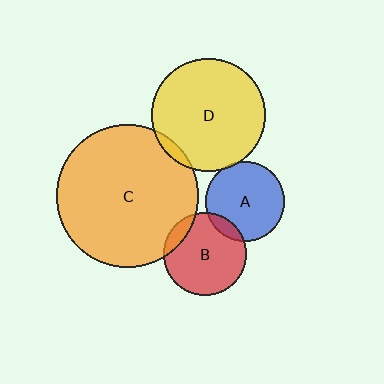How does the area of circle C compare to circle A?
Approximately 3.2 times.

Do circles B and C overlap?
Yes.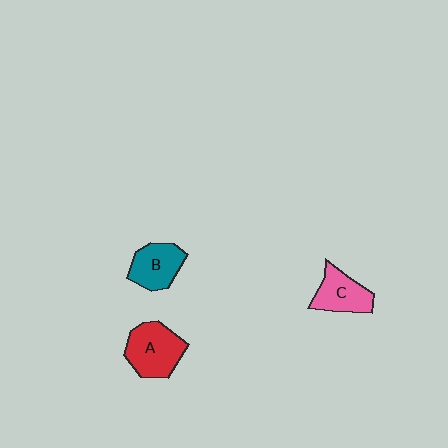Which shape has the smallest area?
Shape C (pink).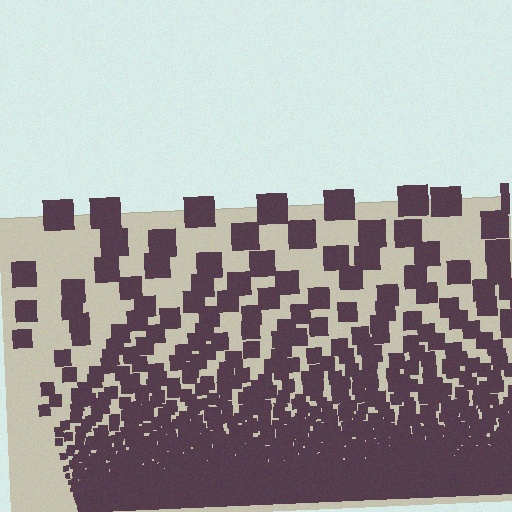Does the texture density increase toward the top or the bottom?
Density increases toward the bottom.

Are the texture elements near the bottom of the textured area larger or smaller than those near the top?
Smaller. The gradient is inverted — elements near the bottom are smaller and denser.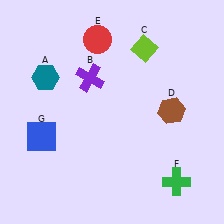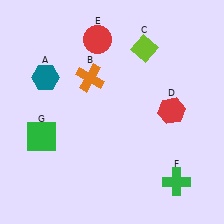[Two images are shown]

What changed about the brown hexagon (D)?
In Image 1, D is brown. In Image 2, it changed to red.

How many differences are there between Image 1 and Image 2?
There are 3 differences between the two images.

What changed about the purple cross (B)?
In Image 1, B is purple. In Image 2, it changed to orange.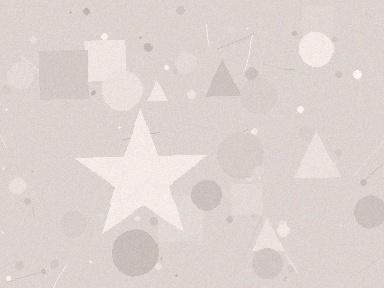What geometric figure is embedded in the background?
A star is embedded in the background.